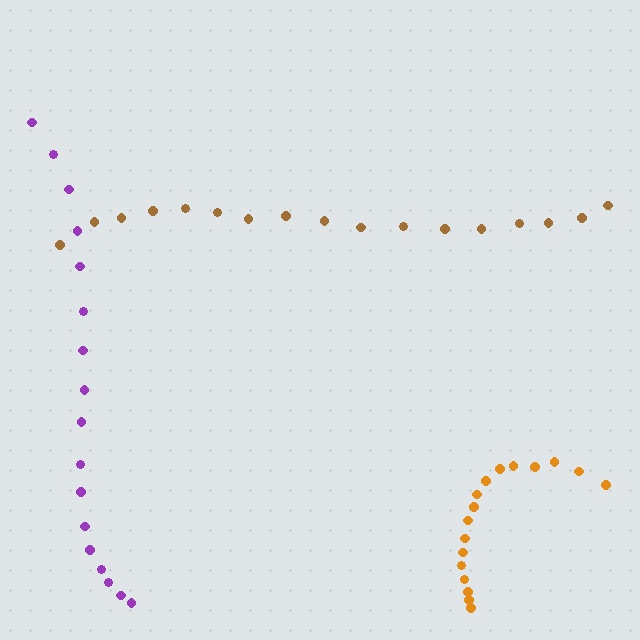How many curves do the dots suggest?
There are 3 distinct paths.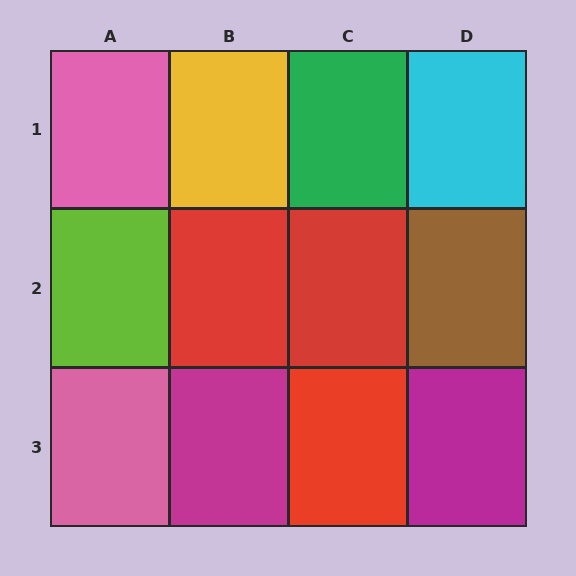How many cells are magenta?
2 cells are magenta.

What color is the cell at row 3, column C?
Red.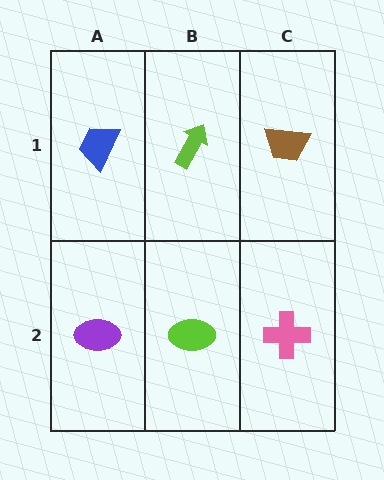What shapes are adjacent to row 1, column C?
A pink cross (row 2, column C), a lime arrow (row 1, column B).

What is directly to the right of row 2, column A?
A lime ellipse.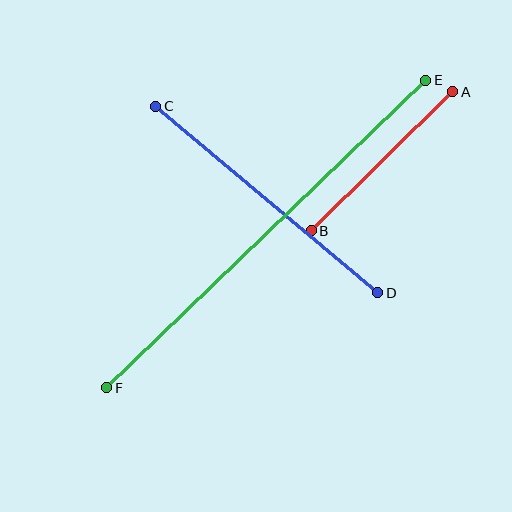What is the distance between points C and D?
The distance is approximately 290 pixels.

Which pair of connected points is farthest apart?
Points E and F are farthest apart.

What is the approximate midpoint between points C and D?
The midpoint is at approximately (267, 199) pixels.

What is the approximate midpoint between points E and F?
The midpoint is at approximately (266, 234) pixels.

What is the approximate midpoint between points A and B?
The midpoint is at approximately (382, 161) pixels.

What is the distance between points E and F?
The distance is approximately 443 pixels.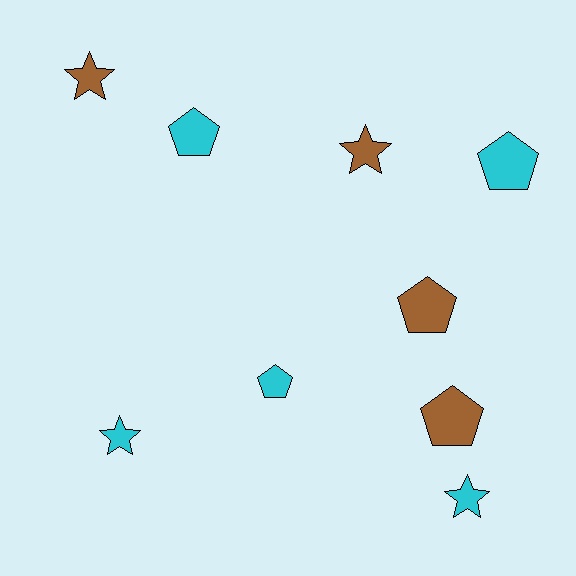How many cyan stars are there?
There are 2 cyan stars.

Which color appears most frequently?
Cyan, with 5 objects.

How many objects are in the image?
There are 9 objects.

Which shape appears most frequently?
Pentagon, with 5 objects.